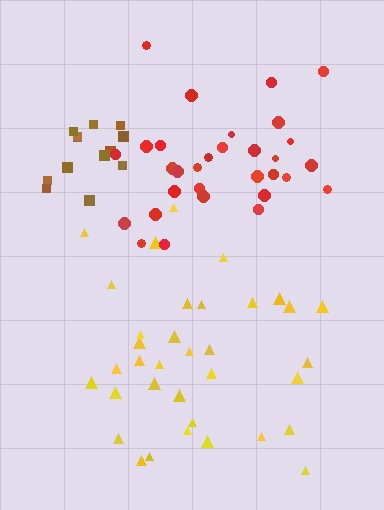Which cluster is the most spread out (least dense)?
Yellow.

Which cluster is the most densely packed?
Brown.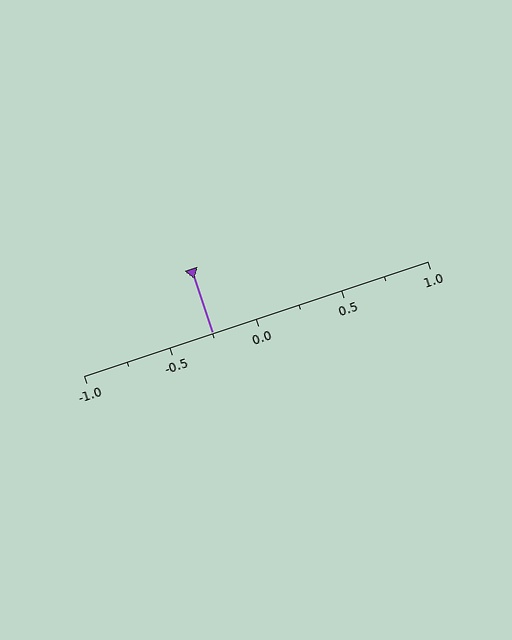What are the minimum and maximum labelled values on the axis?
The axis runs from -1.0 to 1.0.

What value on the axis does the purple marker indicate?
The marker indicates approximately -0.25.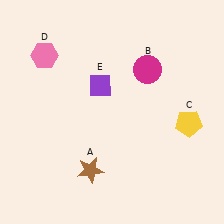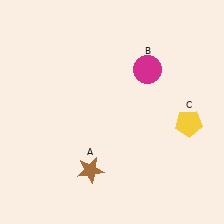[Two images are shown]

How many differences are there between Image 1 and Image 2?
There are 2 differences between the two images.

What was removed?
The pink hexagon (D), the purple diamond (E) were removed in Image 2.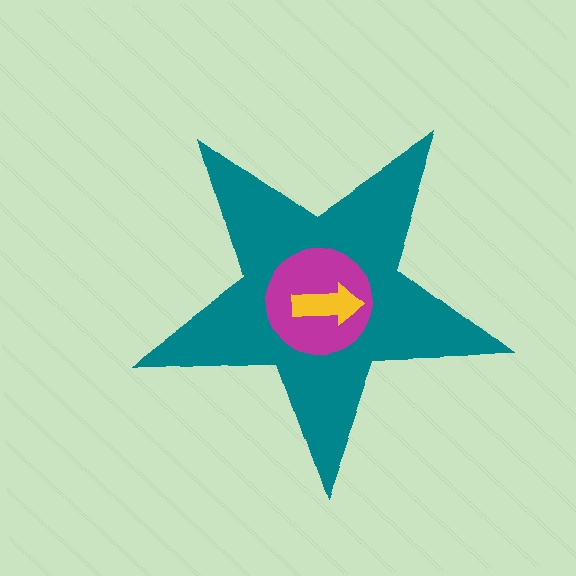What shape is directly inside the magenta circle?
The yellow arrow.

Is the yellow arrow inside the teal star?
Yes.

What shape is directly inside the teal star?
The magenta circle.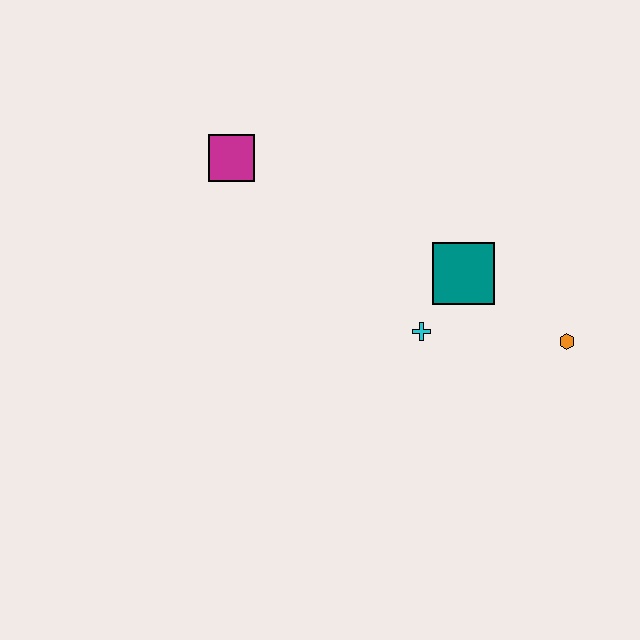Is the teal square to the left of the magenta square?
No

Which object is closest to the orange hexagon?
The teal square is closest to the orange hexagon.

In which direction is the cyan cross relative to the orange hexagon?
The cyan cross is to the left of the orange hexagon.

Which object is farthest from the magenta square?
The orange hexagon is farthest from the magenta square.